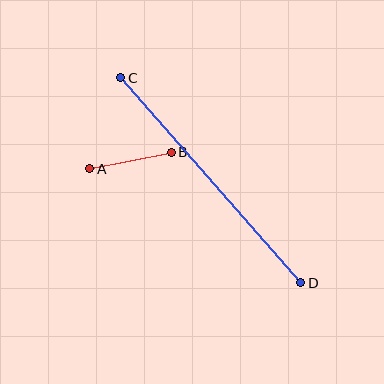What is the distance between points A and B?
The distance is approximately 83 pixels.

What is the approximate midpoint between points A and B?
The midpoint is at approximately (131, 161) pixels.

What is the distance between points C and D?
The distance is approximately 273 pixels.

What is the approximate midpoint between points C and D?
The midpoint is at approximately (211, 180) pixels.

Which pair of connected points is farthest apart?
Points C and D are farthest apart.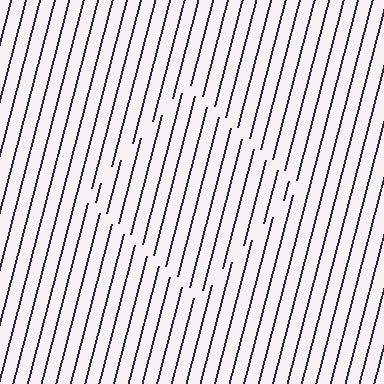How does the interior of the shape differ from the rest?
The interior of the shape contains the same grating, shifted by half a period — the contour is defined by the phase discontinuity where line-ends from the inner and outer gratings abut.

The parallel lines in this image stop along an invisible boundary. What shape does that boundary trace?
An illusory square. The interior of the shape contains the same grating, shifted by half a period — the contour is defined by the phase discontinuity where line-ends from the inner and outer gratings abut.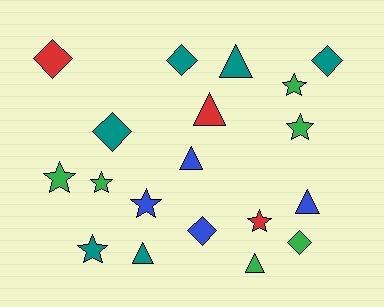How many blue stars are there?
There is 1 blue star.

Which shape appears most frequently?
Star, with 7 objects.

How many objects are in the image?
There are 19 objects.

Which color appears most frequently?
Green, with 6 objects.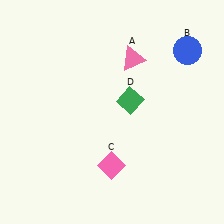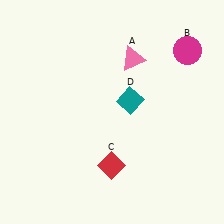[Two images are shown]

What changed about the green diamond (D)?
In Image 1, D is green. In Image 2, it changed to teal.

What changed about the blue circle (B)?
In Image 1, B is blue. In Image 2, it changed to magenta.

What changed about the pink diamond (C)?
In Image 1, C is pink. In Image 2, it changed to red.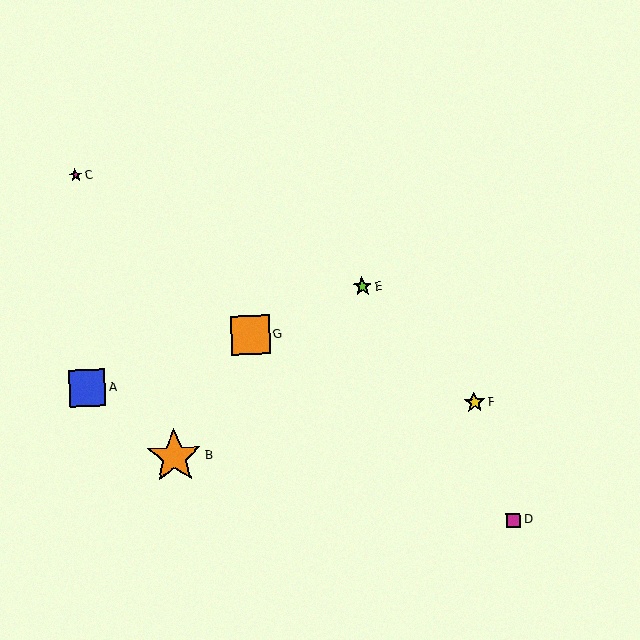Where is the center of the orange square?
The center of the orange square is at (250, 335).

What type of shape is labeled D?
Shape D is a magenta square.